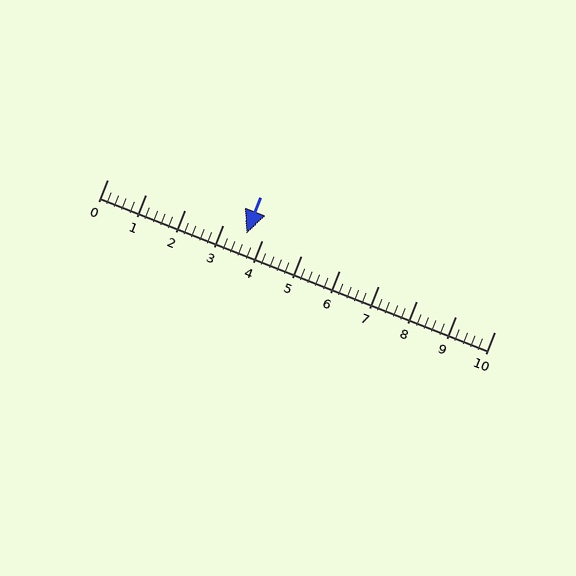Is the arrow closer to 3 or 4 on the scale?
The arrow is closer to 4.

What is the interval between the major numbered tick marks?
The major tick marks are spaced 1 units apart.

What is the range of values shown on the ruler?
The ruler shows values from 0 to 10.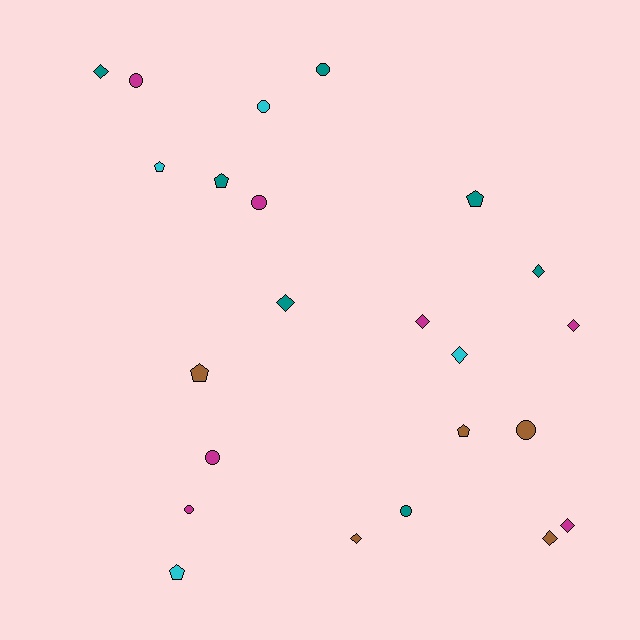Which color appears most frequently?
Teal, with 7 objects.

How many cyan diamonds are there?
There is 1 cyan diamond.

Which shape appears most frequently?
Diamond, with 9 objects.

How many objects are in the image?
There are 23 objects.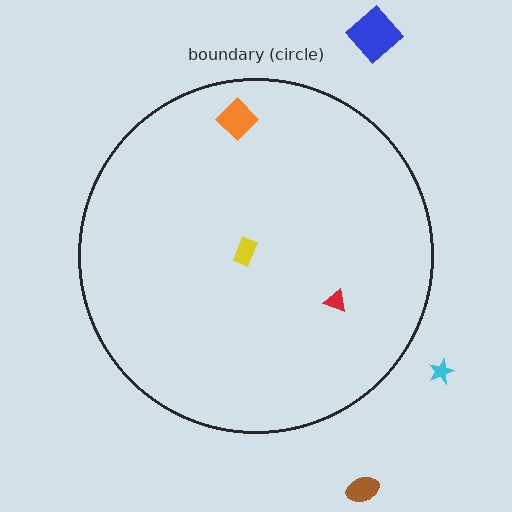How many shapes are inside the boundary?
3 inside, 3 outside.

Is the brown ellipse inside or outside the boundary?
Outside.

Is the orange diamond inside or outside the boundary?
Inside.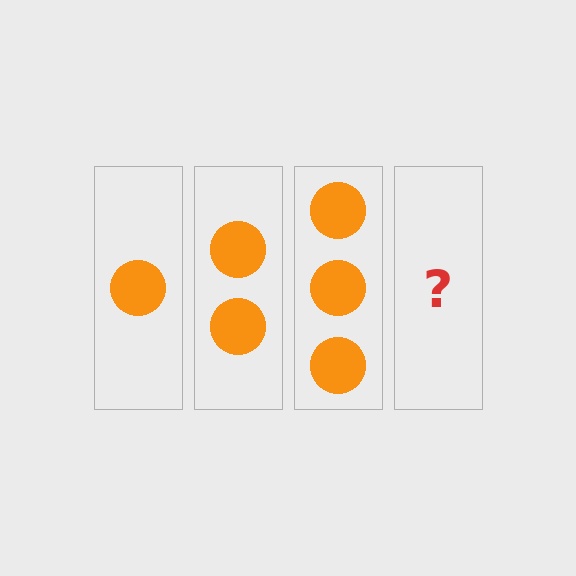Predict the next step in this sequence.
The next step is 4 circles.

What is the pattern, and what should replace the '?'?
The pattern is that each step adds one more circle. The '?' should be 4 circles.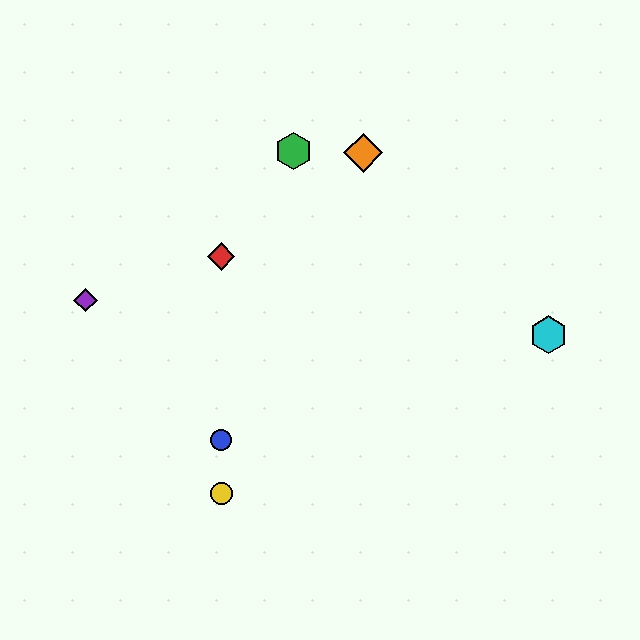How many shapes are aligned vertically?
3 shapes (the red diamond, the blue circle, the yellow circle) are aligned vertically.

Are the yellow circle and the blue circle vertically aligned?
Yes, both are at x≈221.